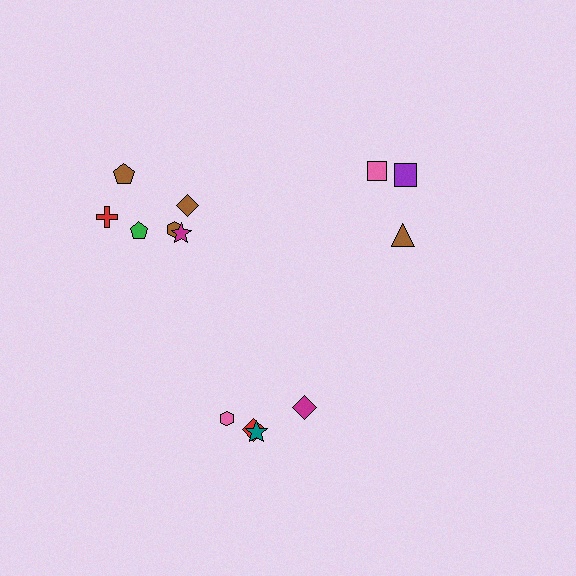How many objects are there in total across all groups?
There are 13 objects.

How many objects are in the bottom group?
There are 4 objects.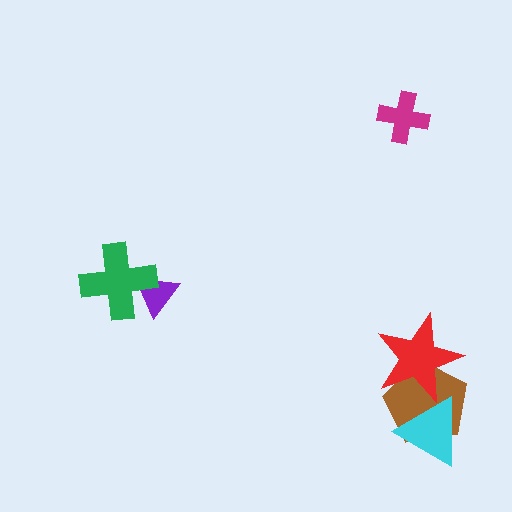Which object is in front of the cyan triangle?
The red star is in front of the cyan triangle.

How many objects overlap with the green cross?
1 object overlaps with the green cross.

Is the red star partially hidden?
No, no other shape covers it.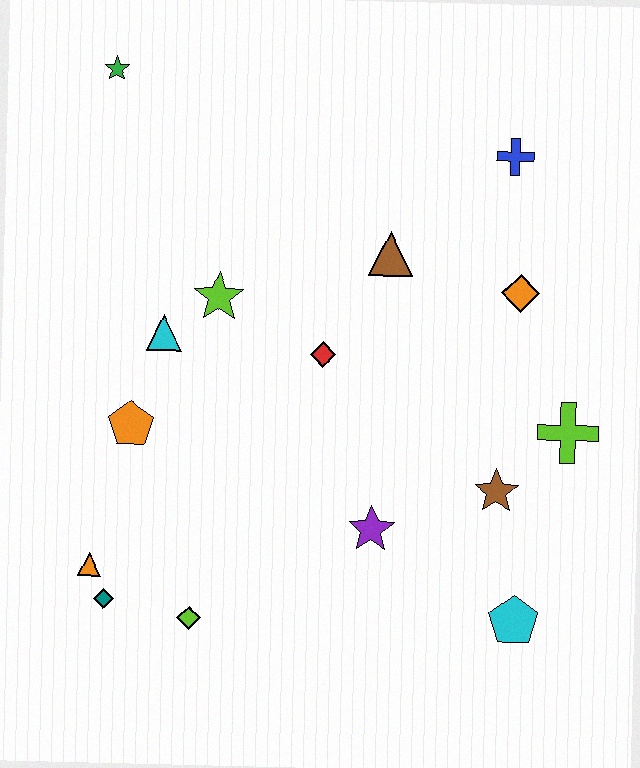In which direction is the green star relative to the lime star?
The green star is above the lime star.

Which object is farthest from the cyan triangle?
The cyan pentagon is farthest from the cyan triangle.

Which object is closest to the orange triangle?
The teal diamond is closest to the orange triangle.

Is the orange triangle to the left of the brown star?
Yes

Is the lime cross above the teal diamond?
Yes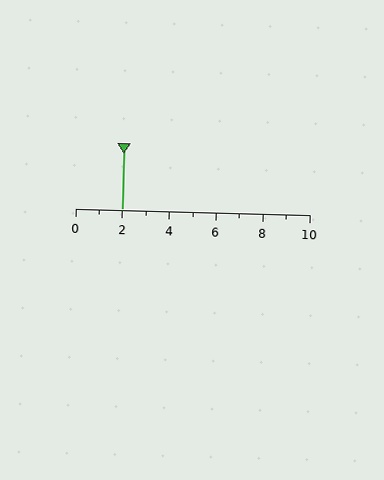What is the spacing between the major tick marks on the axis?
The major ticks are spaced 2 apart.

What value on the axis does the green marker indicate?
The marker indicates approximately 2.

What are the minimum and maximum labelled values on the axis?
The axis runs from 0 to 10.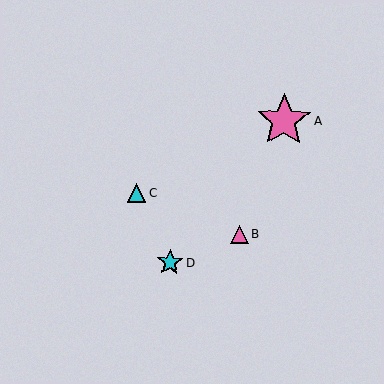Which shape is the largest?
The pink star (labeled A) is the largest.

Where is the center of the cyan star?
The center of the cyan star is at (170, 262).